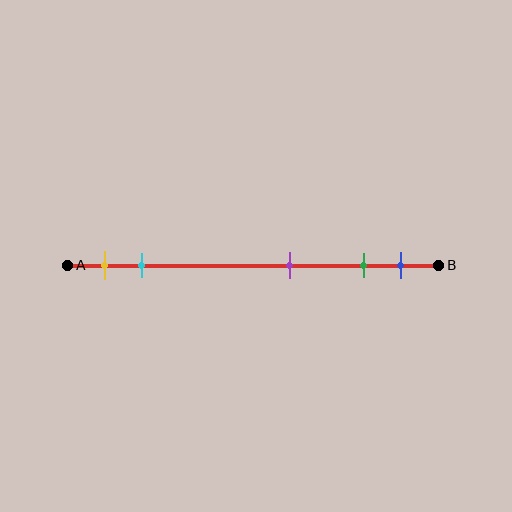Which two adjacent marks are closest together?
The green and blue marks are the closest adjacent pair.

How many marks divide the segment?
There are 5 marks dividing the segment.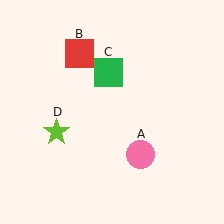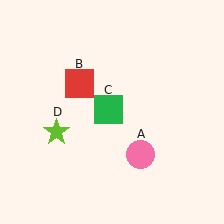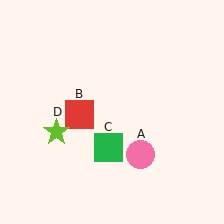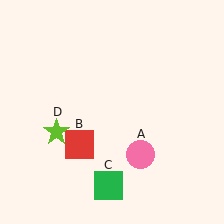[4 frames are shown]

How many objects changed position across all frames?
2 objects changed position: red square (object B), green square (object C).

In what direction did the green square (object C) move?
The green square (object C) moved down.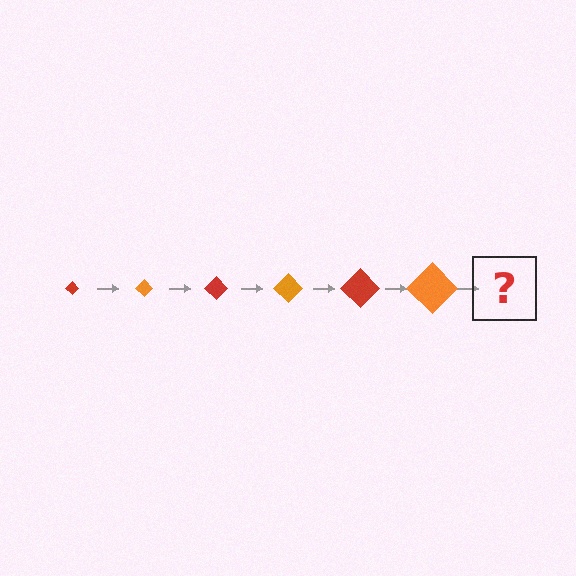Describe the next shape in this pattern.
It should be a red diamond, larger than the previous one.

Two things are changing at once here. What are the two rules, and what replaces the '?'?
The two rules are that the diamond grows larger each step and the color cycles through red and orange. The '?' should be a red diamond, larger than the previous one.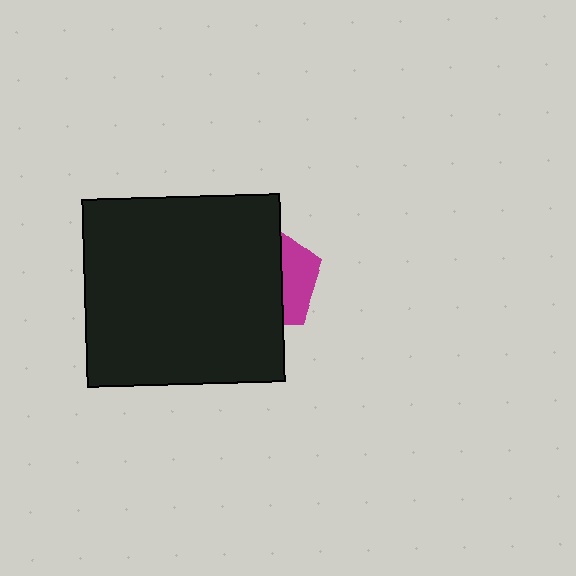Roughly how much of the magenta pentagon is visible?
A small part of it is visible (roughly 31%).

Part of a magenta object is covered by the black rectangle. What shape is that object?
It is a pentagon.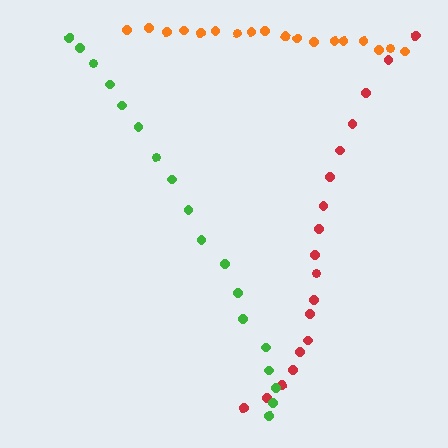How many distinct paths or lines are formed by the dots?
There are 3 distinct paths.